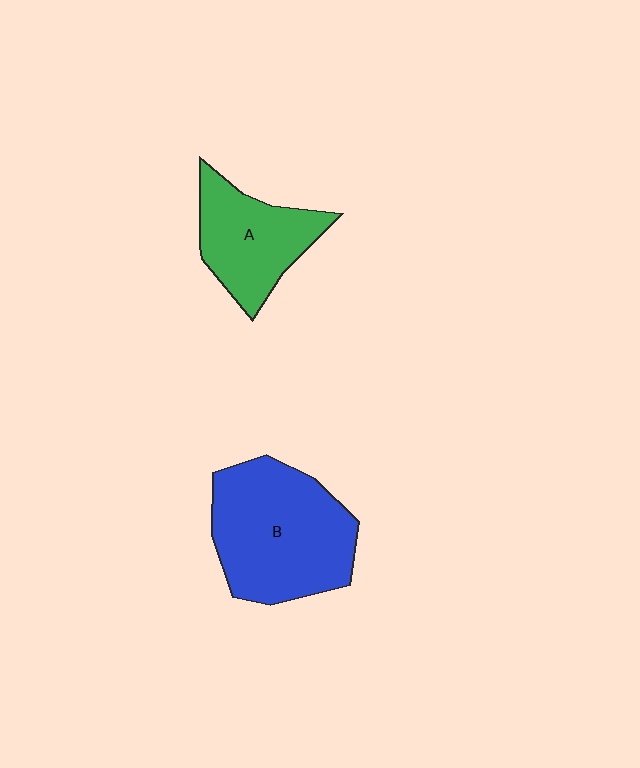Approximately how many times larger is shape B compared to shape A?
Approximately 1.6 times.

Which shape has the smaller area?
Shape A (green).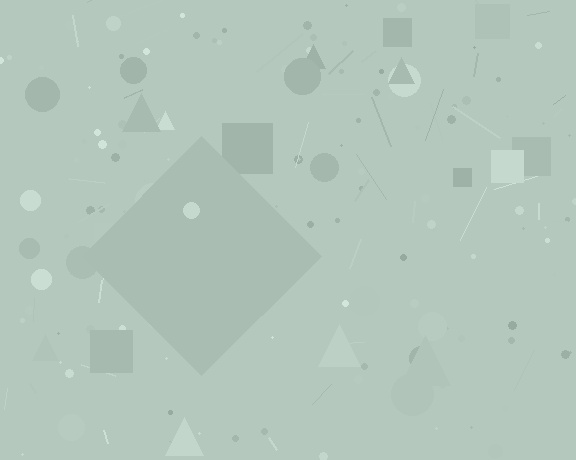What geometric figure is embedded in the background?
A diamond is embedded in the background.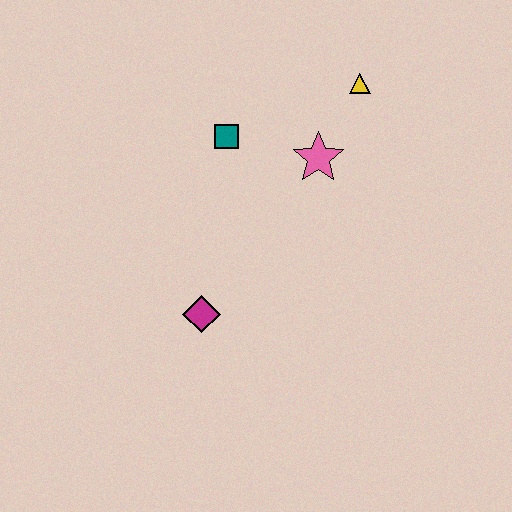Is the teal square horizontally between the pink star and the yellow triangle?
No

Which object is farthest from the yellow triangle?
The magenta diamond is farthest from the yellow triangle.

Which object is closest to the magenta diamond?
The teal square is closest to the magenta diamond.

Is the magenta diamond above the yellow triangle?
No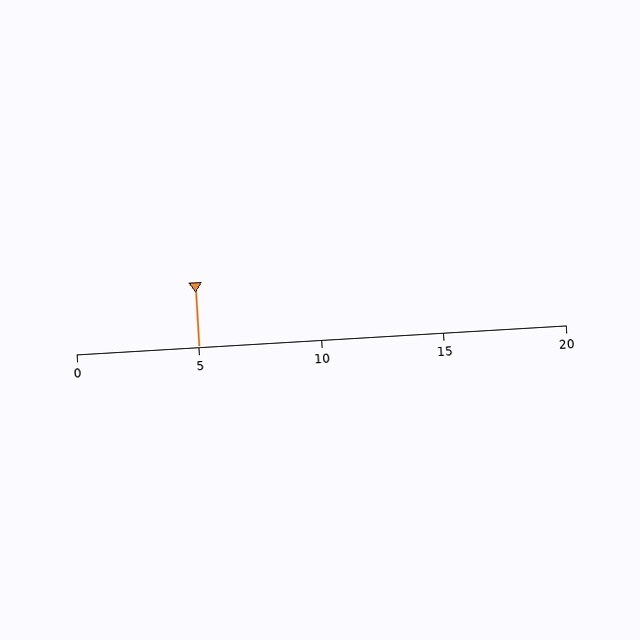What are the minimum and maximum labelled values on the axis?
The axis runs from 0 to 20.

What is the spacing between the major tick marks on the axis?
The major ticks are spaced 5 apart.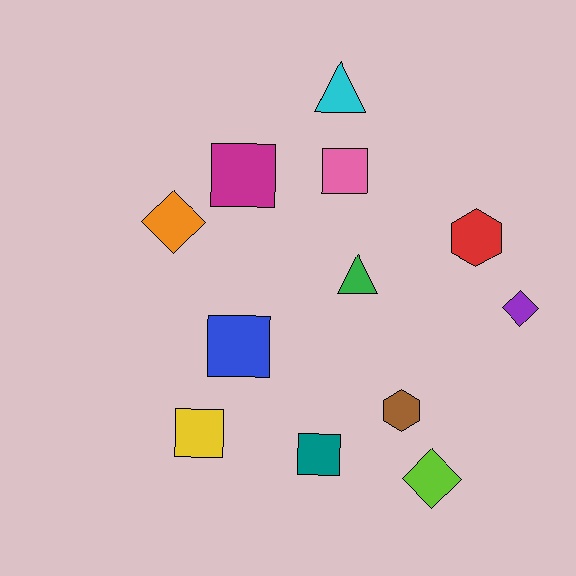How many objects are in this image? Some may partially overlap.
There are 12 objects.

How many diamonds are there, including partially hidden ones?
There are 3 diamonds.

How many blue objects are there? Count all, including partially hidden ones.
There is 1 blue object.